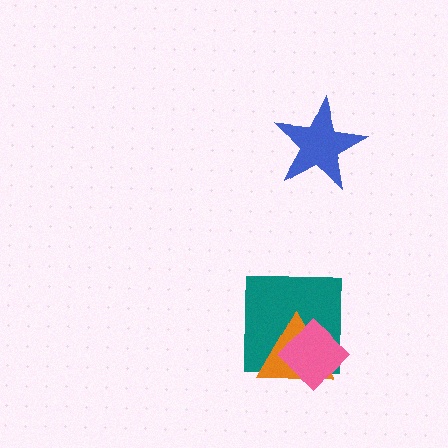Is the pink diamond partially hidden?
No, no other shape covers it.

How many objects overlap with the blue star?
0 objects overlap with the blue star.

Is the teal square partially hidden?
Yes, it is partially covered by another shape.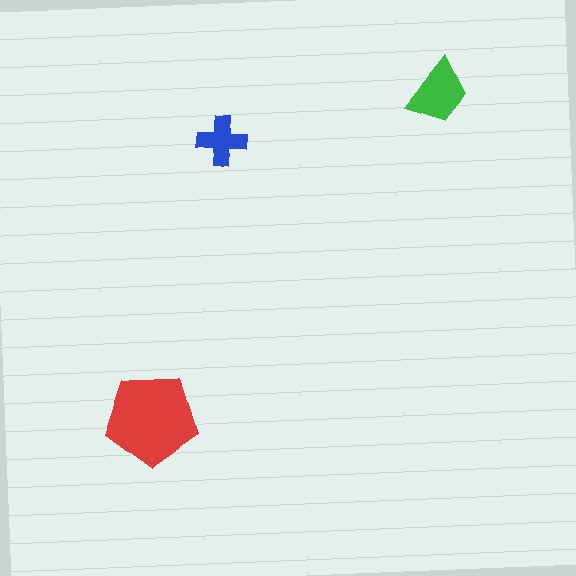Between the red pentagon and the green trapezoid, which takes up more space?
The red pentagon.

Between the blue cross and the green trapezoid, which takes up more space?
The green trapezoid.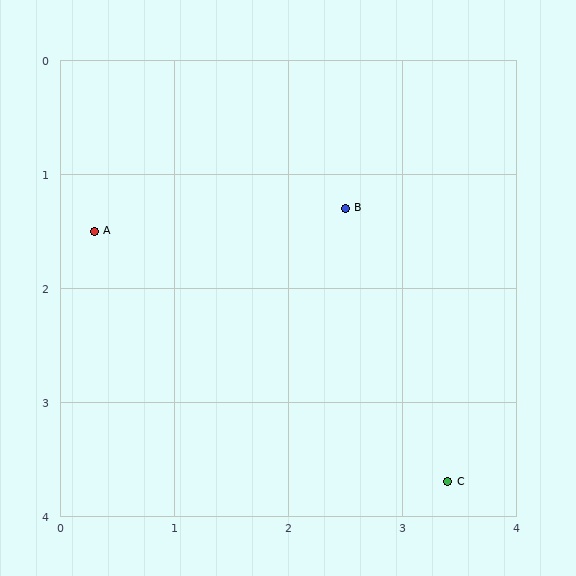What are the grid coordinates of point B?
Point B is at approximately (2.5, 1.3).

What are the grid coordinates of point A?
Point A is at approximately (0.3, 1.5).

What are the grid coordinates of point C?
Point C is at approximately (3.4, 3.7).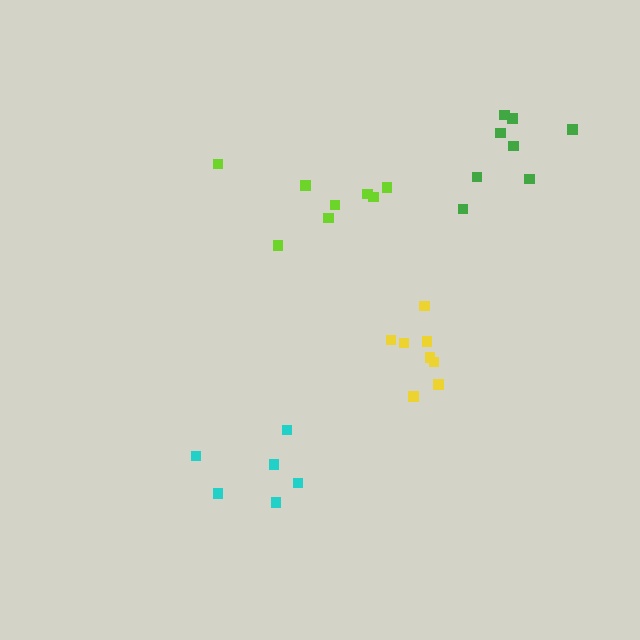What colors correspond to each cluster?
The clusters are colored: cyan, lime, yellow, green.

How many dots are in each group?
Group 1: 6 dots, Group 2: 8 dots, Group 3: 8 dots, Group 4: 8 dots (30 total).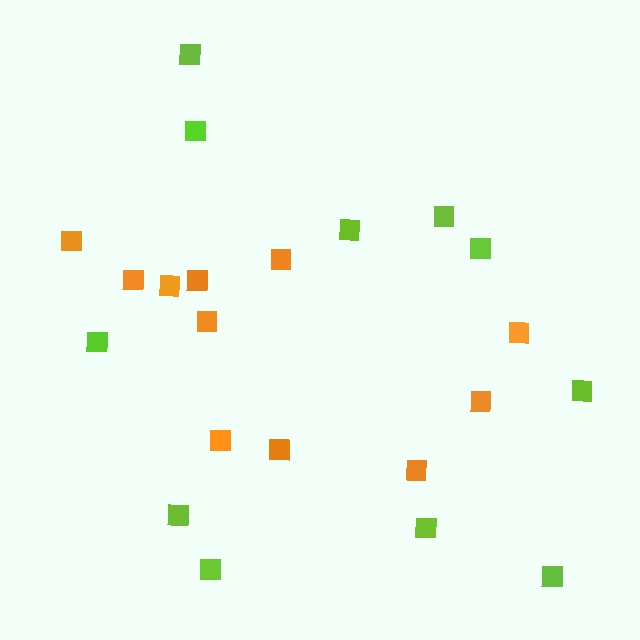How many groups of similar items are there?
There are 2 groups: one group of lime squares (11) and one group of orange squares (11).